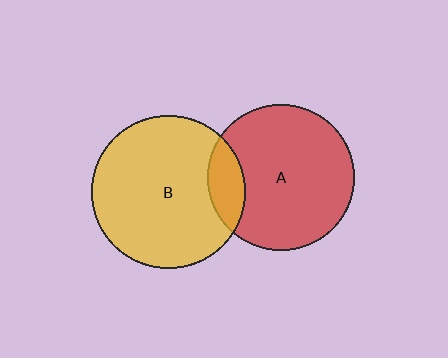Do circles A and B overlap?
Yes.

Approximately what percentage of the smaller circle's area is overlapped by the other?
Approximately 15%.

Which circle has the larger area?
Circle B (yellow).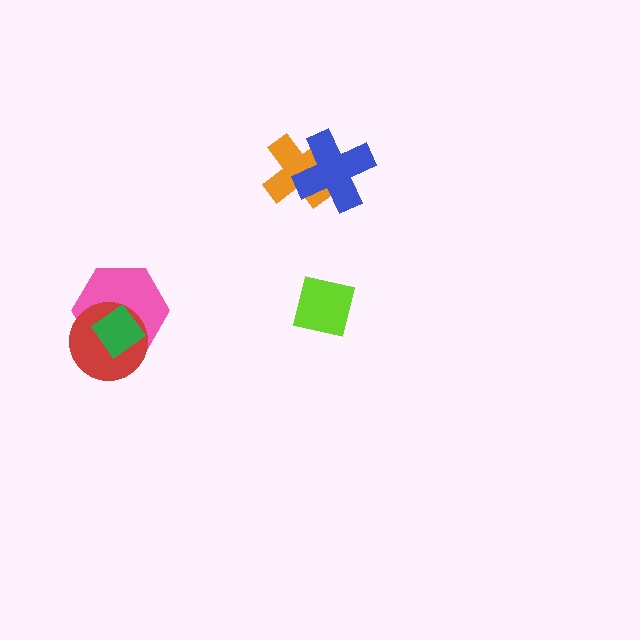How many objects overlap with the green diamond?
2 objects overlap with the green diamond.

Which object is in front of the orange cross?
The blue cross is in front of the orange cross.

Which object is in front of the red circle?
The green diamond is in front of the red circle.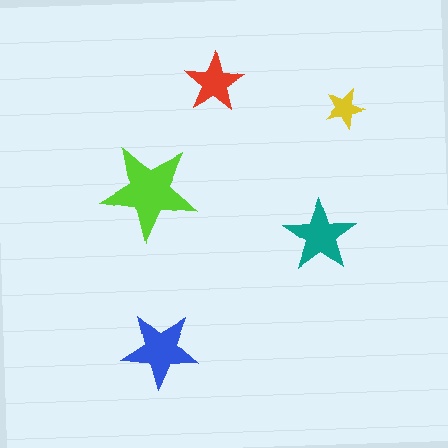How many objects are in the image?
There are 5 objects in the image.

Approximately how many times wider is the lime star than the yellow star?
About 2.5 times wider.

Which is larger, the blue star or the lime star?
The lime one.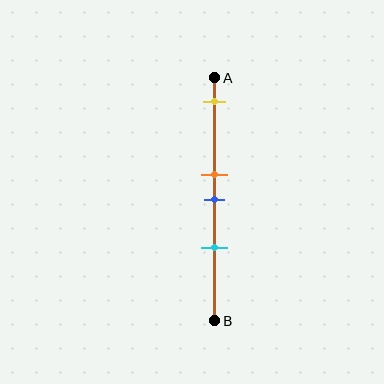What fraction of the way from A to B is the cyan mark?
The cyan mark is approximately 70% (0.7) of the way from A to B.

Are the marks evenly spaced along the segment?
No, the marks are not evenly spaced.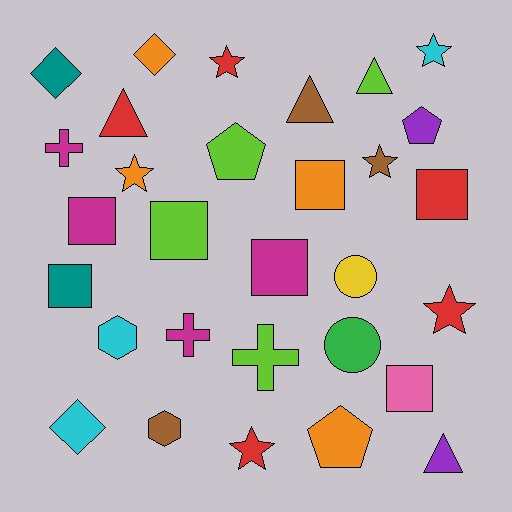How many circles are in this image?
There are 2 circles.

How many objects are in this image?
There are 30 objects.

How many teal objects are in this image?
There are 2 teal objects.